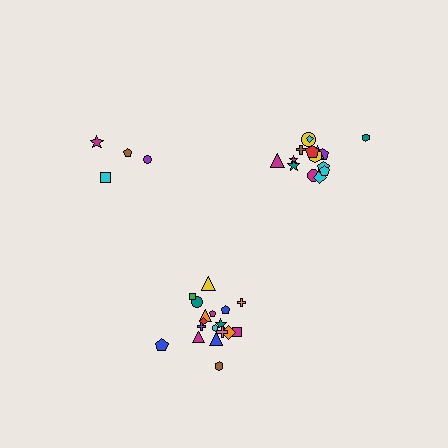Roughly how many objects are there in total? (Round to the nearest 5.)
Roughly 35 objects in total.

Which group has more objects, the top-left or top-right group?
The top-right group.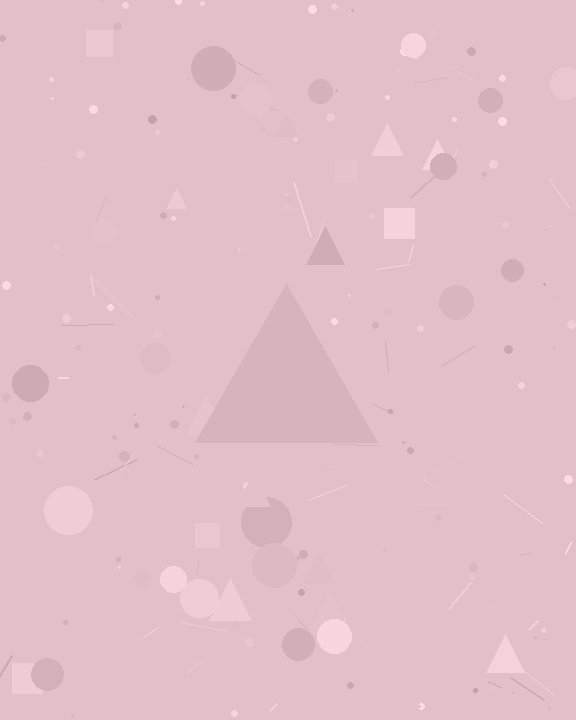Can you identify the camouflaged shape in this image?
The camouflaged shape is a triangle.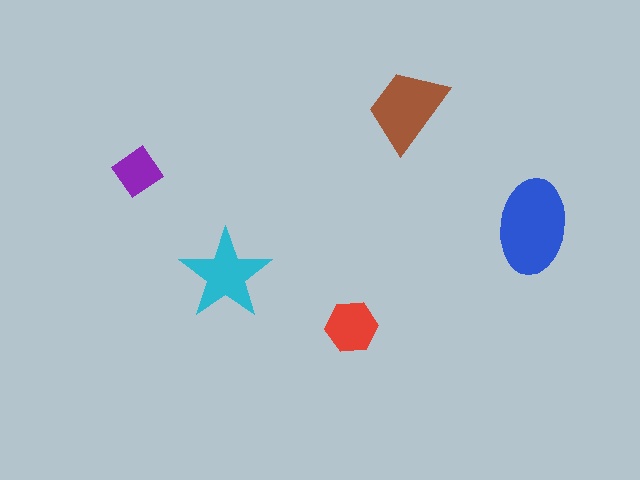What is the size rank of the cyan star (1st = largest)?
3rd.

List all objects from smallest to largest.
The purple diamond, the red hexagon, the cyan star, the brown trapezoid, the blue ellipse.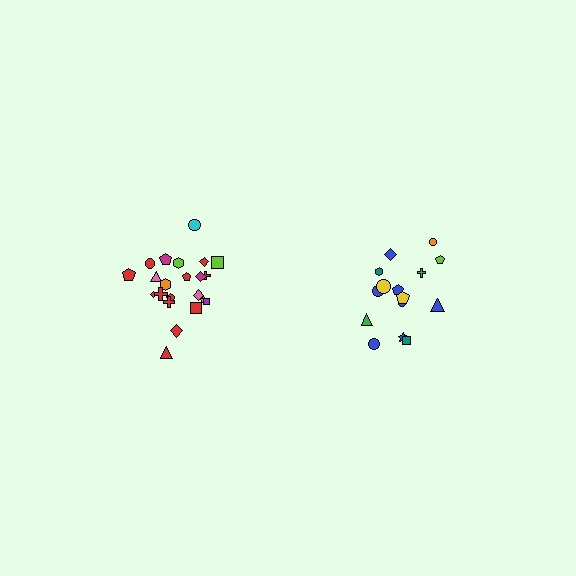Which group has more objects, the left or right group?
The left group.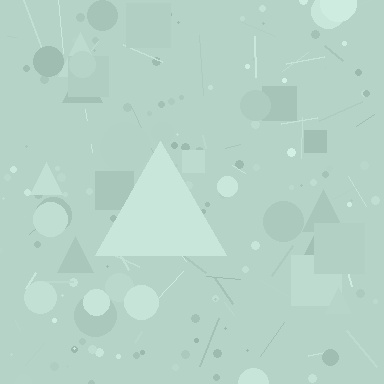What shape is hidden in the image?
A triangle is hidden in the image.